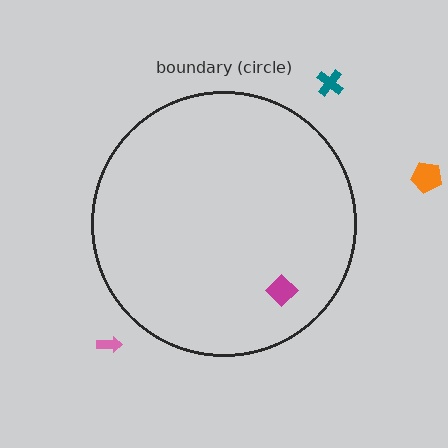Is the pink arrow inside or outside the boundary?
Outside.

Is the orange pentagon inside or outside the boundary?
Outside.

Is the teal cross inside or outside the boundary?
Outside.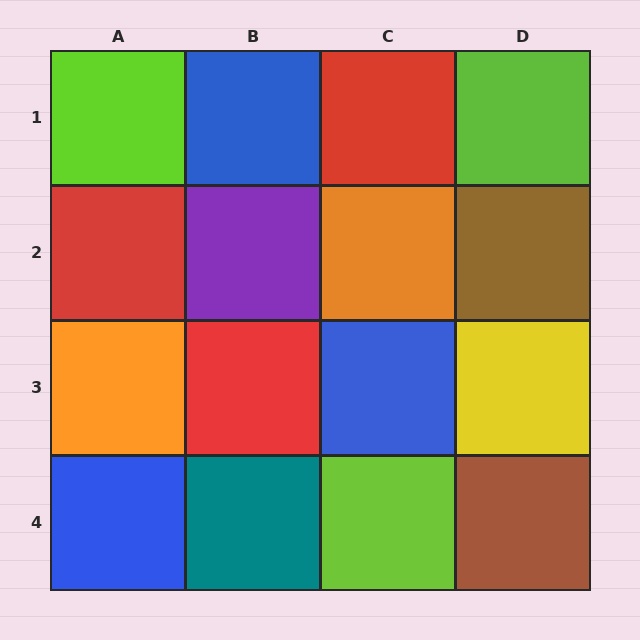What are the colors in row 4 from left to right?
Blue, teal, lime, brown.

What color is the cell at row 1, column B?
Blue.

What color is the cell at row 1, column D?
Lime.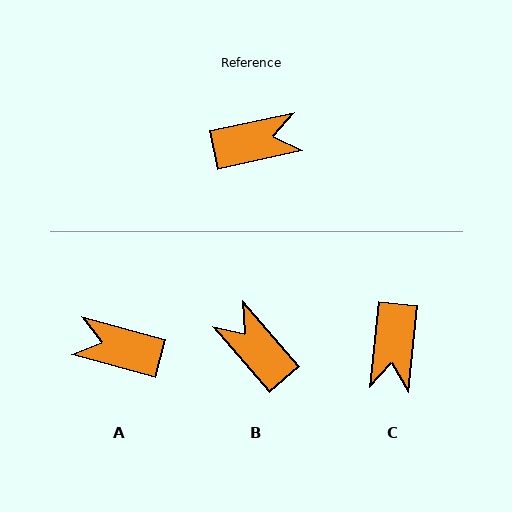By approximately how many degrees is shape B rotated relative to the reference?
Approximately 119 degrees counter-clockwise.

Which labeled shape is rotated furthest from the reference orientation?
A, about 152 degrees away.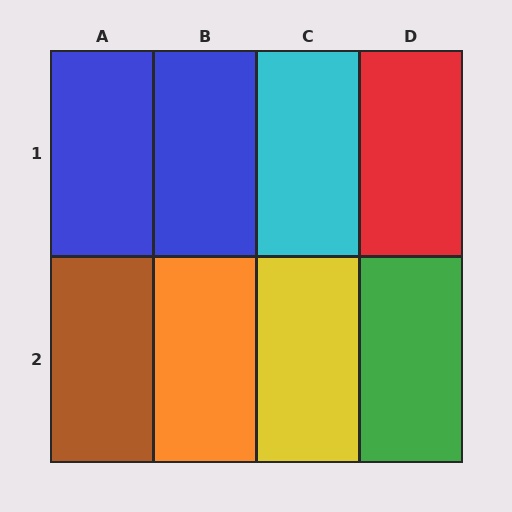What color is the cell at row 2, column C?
Yellow.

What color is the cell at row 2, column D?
Green.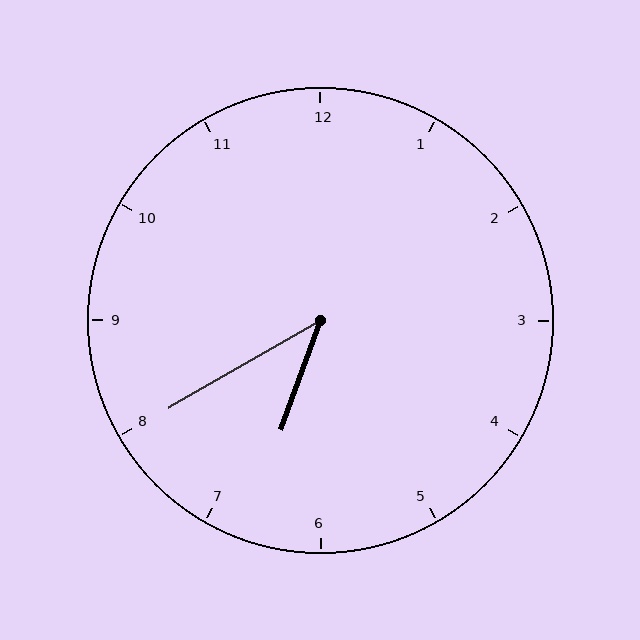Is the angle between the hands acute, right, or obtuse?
It is acute.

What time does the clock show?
6:40.